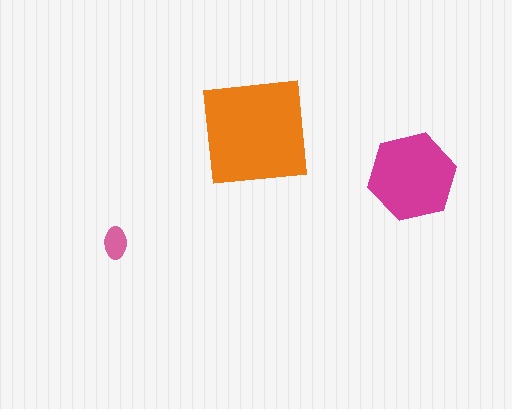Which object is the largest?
The orange square.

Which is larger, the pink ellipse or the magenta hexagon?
The magenta hexagon.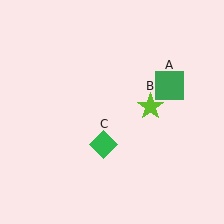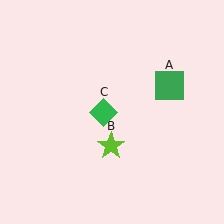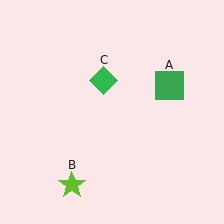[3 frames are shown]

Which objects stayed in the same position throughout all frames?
Green square (object A) remained stationary.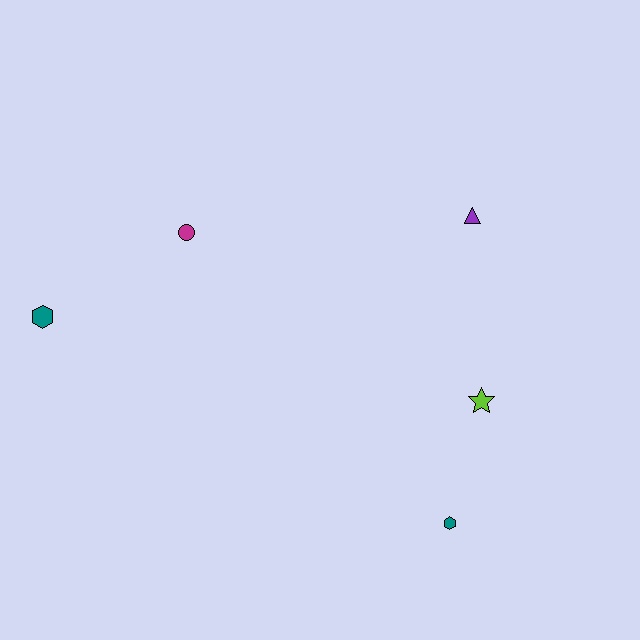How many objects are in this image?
There are 5 objects.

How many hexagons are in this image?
There are 2 hexagons.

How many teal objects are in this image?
There are 2 teal objects.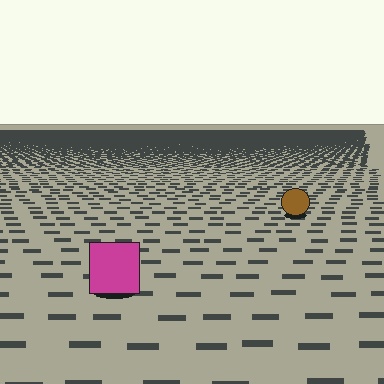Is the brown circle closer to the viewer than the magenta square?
No. The magenta square is closer — you can tell from the texture gradient: the ground texture is coarser near it.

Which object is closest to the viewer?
The magenta square is closest. The texture marks near it are larger and more spread out.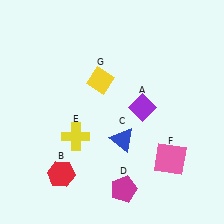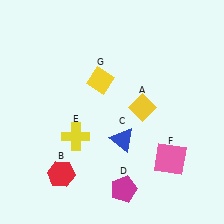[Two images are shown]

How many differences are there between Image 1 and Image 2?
There is 1 difference between the two images.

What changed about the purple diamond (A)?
In Image 1, A is purple. In Image 2, it changed to yellow.